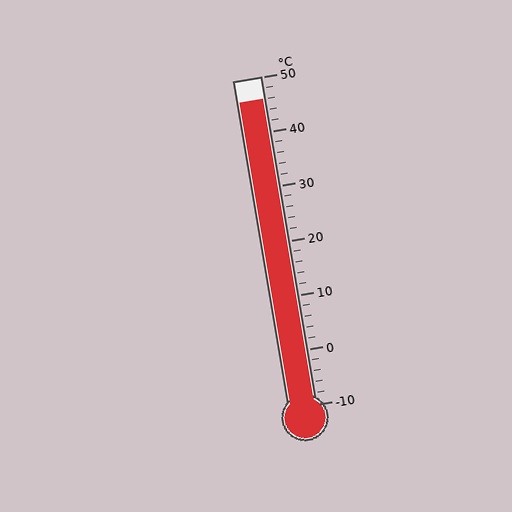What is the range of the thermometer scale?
The thermometer scale ranges from -10°C to 50°C.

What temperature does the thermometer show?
The thermometer shows approximately 46°C.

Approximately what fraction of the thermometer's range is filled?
The thermometer is filled to approximately 95% of its range.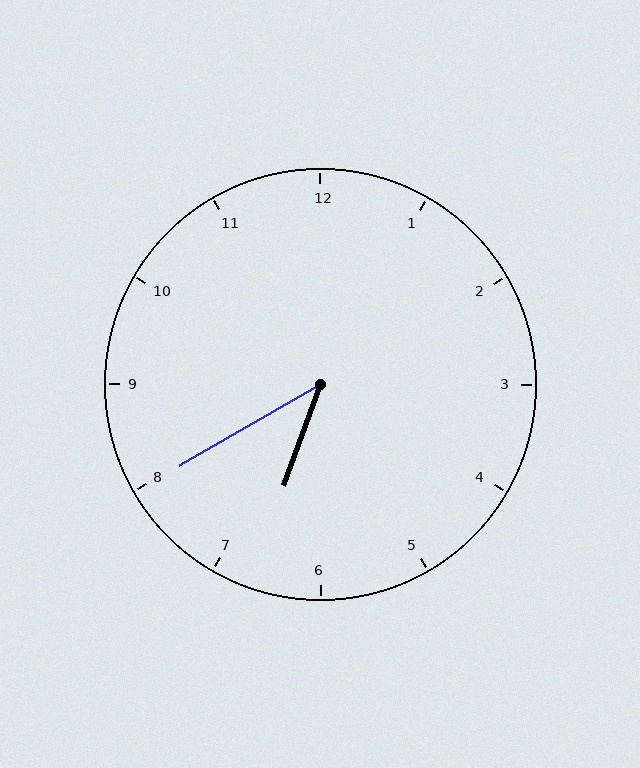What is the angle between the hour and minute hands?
Approximately 40 degrees.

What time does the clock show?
6:40.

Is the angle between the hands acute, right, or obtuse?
It is acute.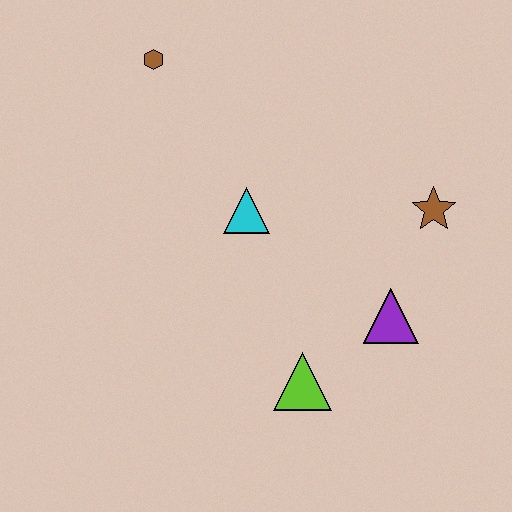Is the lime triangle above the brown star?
No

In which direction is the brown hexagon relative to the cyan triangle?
The brown hexagon is above the cyan triangle.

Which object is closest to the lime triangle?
The purple triangle is closest to the lime triangle.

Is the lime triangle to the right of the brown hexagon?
Yes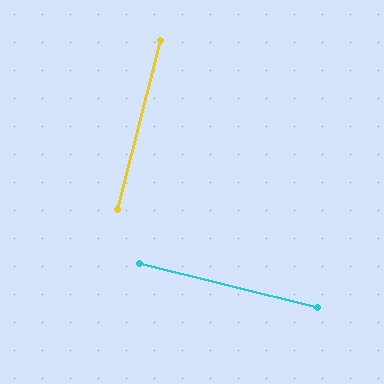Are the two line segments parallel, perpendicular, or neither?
Perpendicular — they meet at approximately 90°.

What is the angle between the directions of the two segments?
Approximately 90 degrees.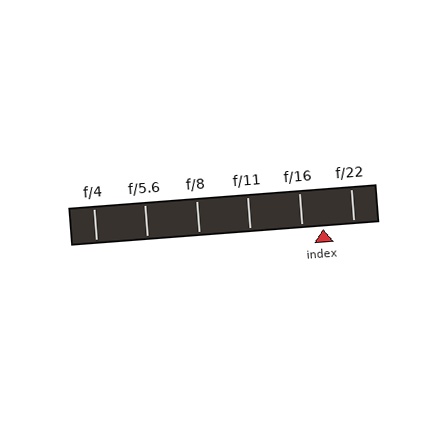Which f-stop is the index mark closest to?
The index mark is closest to f/16.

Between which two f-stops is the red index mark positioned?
The index mark is between f/16 and f/22.